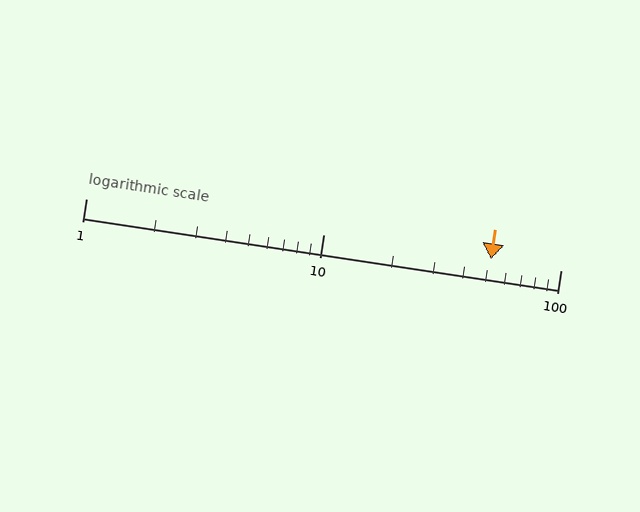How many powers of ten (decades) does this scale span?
The scale spans 2 decades, from 1 to 100.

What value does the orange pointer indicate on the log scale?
The pointer indicates approximately 51.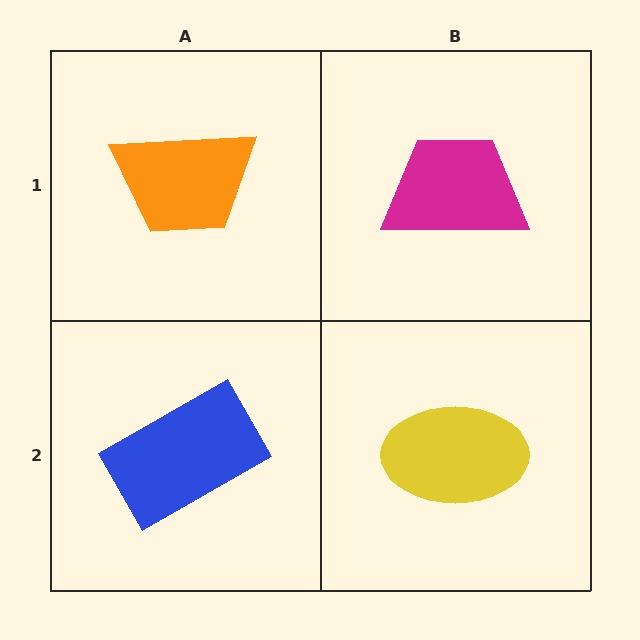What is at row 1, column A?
An orange trapezoid.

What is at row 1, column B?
A magenta trapezoid.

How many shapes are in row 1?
2 shapes.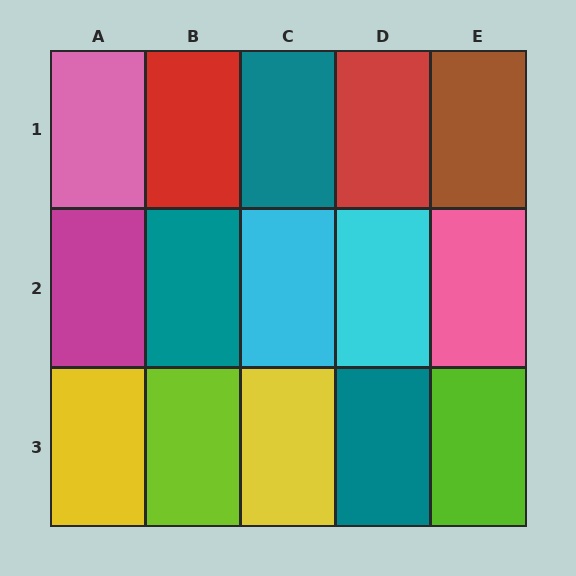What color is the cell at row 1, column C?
Teal.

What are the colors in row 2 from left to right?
Magenta, teal, cyan, cyan, pink.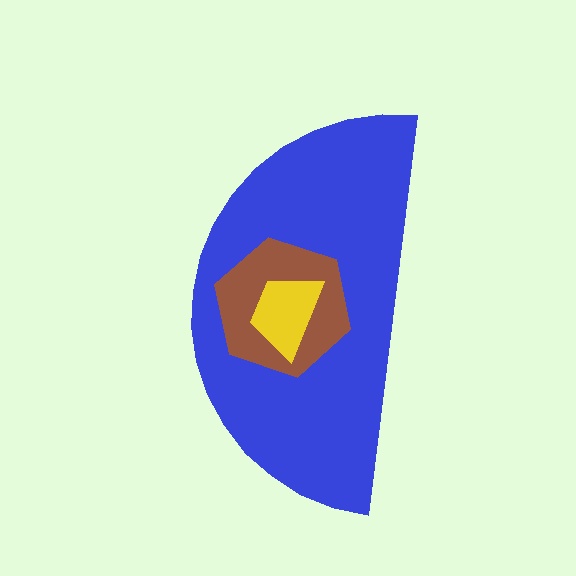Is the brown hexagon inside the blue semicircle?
Yes.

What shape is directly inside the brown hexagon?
The yellow trapezoid.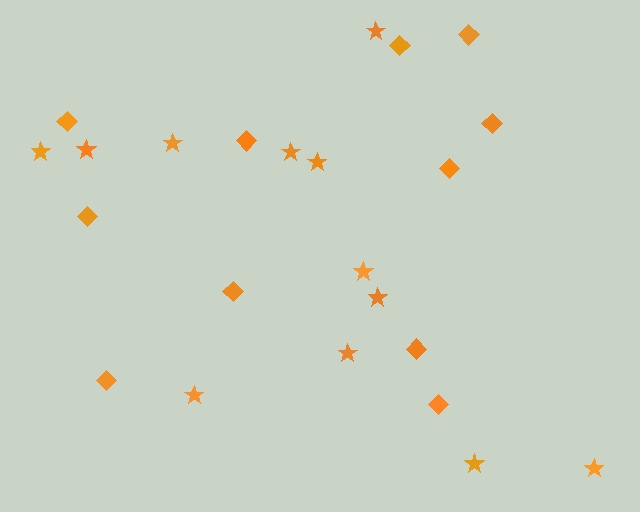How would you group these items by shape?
There are 2 groups: one group of stars (12) and one group of diamonds (11).